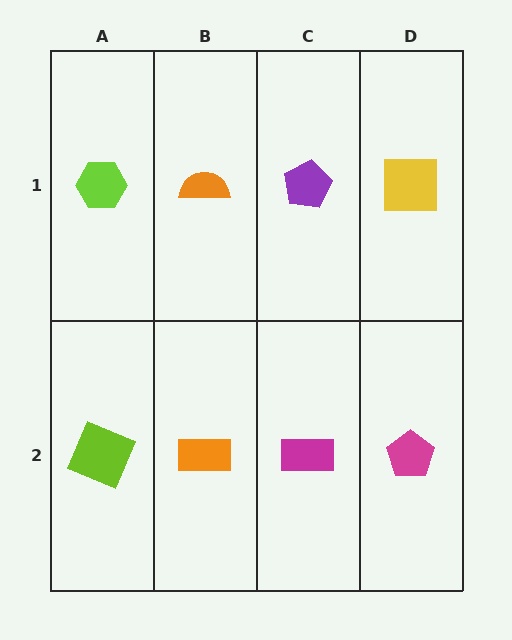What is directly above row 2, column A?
A lime hexagon.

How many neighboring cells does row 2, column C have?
3.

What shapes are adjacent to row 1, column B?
An orange rectangle (row 2, column B), a lime hexagon (row 1, column A), a purple pentagon (row 1, column C).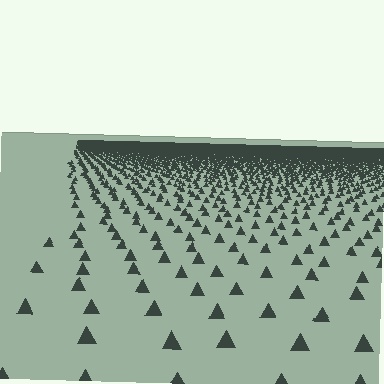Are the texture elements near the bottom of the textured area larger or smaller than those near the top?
Larger. Near the bottom, elements are closer to the viewer and appear at a bigger on-screen size.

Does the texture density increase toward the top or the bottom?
Density increases toward the top.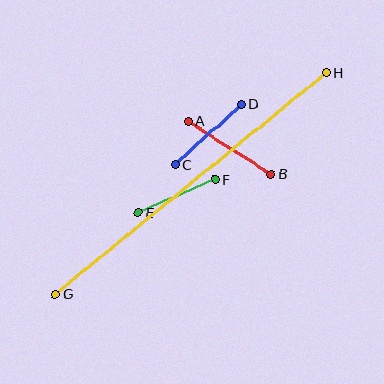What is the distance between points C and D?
The distance is approximately 90 pixels.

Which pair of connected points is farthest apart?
Points G and H are farthest apart.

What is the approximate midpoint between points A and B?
The midpoint is at approximately (230, 148) pixels.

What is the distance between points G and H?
The distance is approximately 350 pixels.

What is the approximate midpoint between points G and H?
The midpoint is at approximately (191, 184) pixels.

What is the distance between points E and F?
The distance is approximately 84 pixels.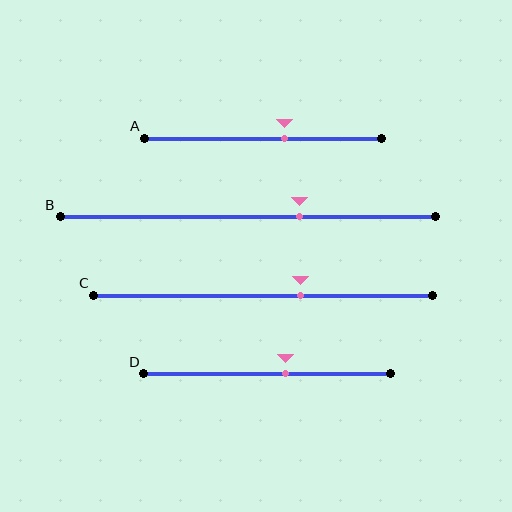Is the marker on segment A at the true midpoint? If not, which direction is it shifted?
No, the marker on segment A is shifted to the right by about 9% of the segment length.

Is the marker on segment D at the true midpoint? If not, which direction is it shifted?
No, the marker on segment D is shifted to the right by about 7% of the segment length.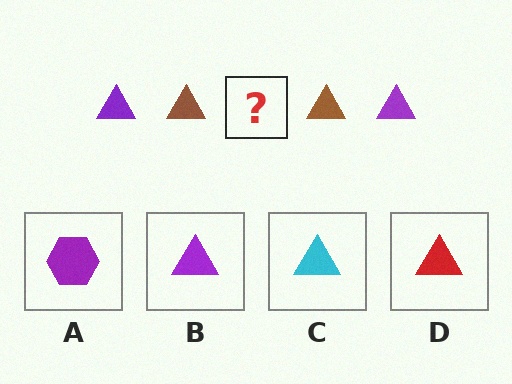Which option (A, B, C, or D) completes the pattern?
B.